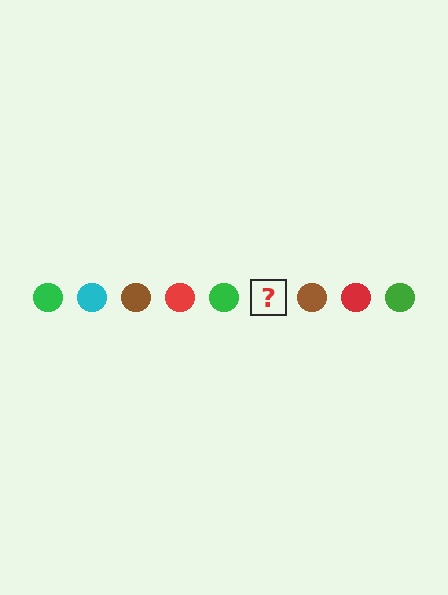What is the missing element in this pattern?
The missing element is a cyan circle.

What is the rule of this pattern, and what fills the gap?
The rule is that the pattern cycles through green, cyan, brown, red circles. The gap should be filled with a cyan circle.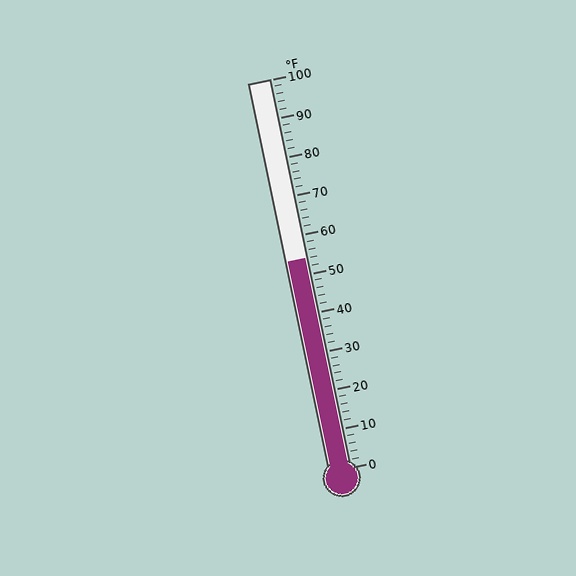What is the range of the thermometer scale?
The thermometer scale ranges from 0°F to 100°F.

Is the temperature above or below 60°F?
The temperature is below 60°F.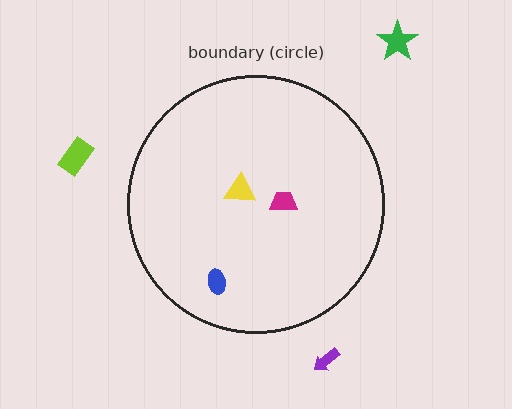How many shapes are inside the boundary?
3 inside, 3 outside.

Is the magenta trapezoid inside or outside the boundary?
Inside.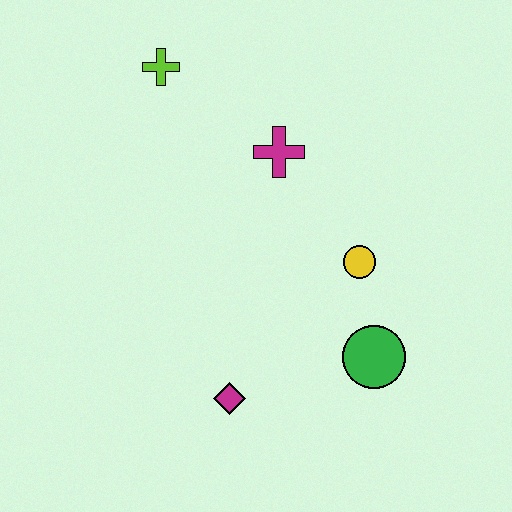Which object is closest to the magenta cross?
The yellow circle is closest to the magenta cross.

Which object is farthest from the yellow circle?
The lime cross is farthest from the yellow circle.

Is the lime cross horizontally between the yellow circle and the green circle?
No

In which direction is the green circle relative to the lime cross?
The green circle is below the lime cross.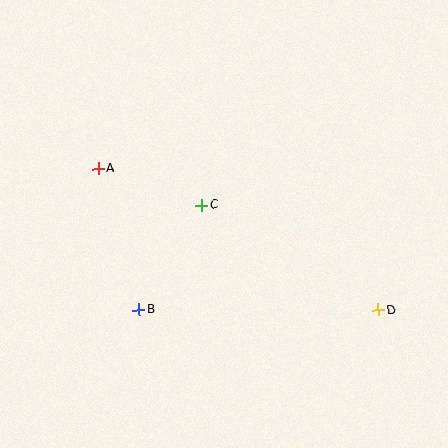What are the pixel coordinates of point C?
Point C is at (202, 205).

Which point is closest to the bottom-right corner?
Point D is closest to the bottom-right corner.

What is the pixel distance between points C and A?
The distance between C and A is 109 pixels.